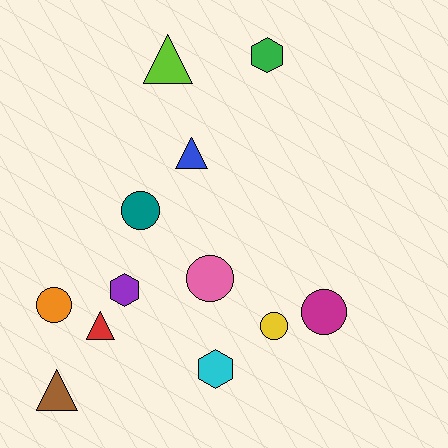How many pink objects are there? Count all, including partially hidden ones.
There is 1 pink object.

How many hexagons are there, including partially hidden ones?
There are 3 hexagons.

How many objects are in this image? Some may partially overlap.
There are 12 objects.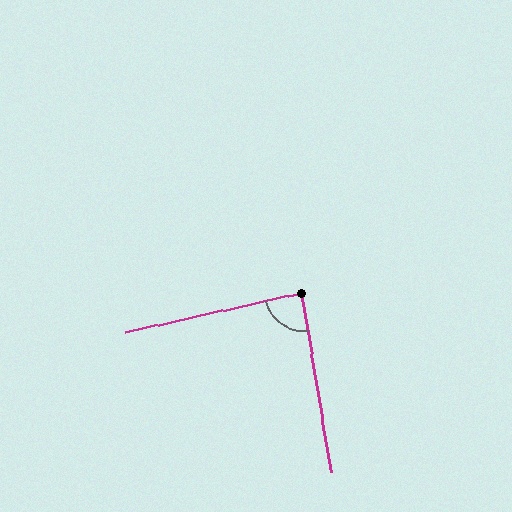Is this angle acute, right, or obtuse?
It is approximately a right angle.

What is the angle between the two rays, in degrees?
Approximately 86 degrees.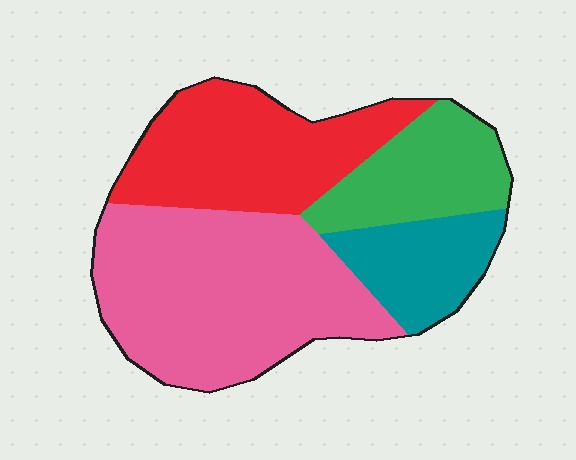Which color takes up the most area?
Pink, at roughly 40%.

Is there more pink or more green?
Pink.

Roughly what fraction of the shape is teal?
Teal covers around 15% of the shape.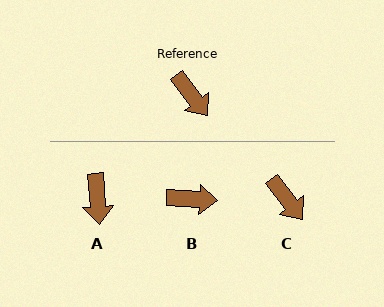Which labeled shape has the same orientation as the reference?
C.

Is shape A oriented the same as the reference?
No, it is off by about 33 degrees.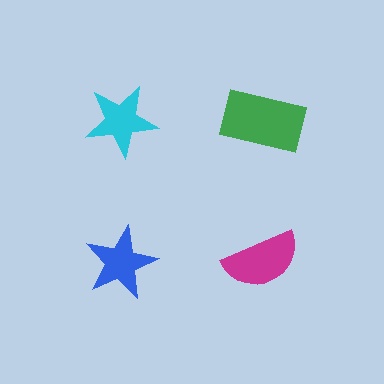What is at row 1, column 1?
A cyan star.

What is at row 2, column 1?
A blue star.